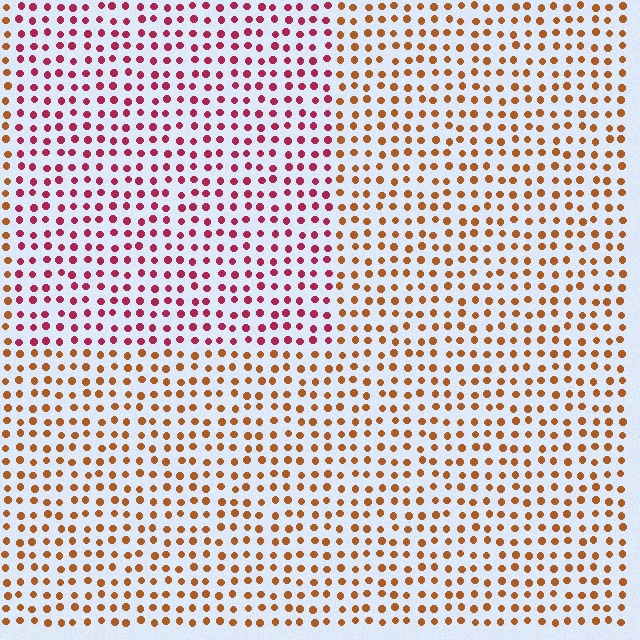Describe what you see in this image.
The image is filled with small brown elements in a uniform arrangement. A rectangle-shaped region is visible where the elements are tinted to a slightly different hue, forming a subtle color boundary.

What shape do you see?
I see a rectangle.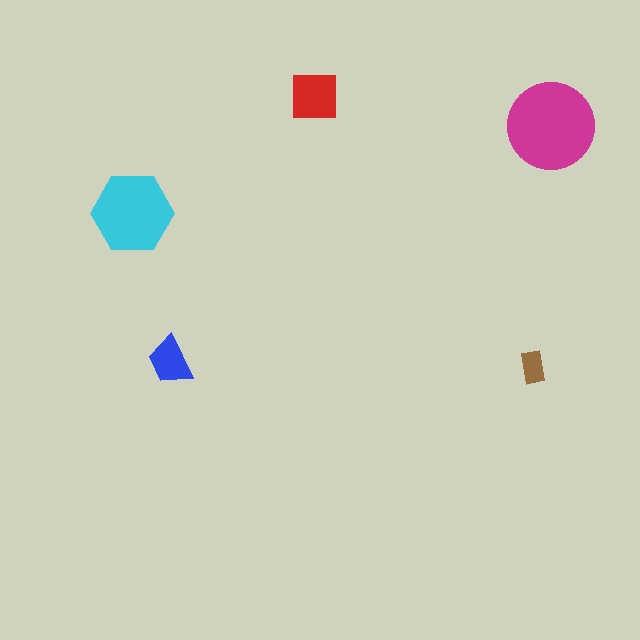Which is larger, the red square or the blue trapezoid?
The red square.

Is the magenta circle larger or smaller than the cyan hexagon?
Larger.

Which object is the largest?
The magenta circle.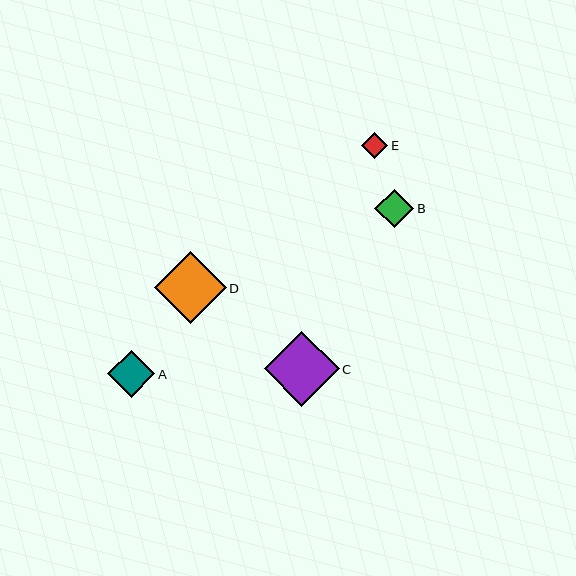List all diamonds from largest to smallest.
From largest to smallest: C, D, A, B, E.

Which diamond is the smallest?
Diamond E is the smallest with a size of approximately 26 pixels.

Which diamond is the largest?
Diamond C is the largest with a size of approximately 75 pixels.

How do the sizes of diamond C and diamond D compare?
Diamond C and diamond D are approximately the same size.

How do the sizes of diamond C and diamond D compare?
Diamond C and diamond D are approximately the same size.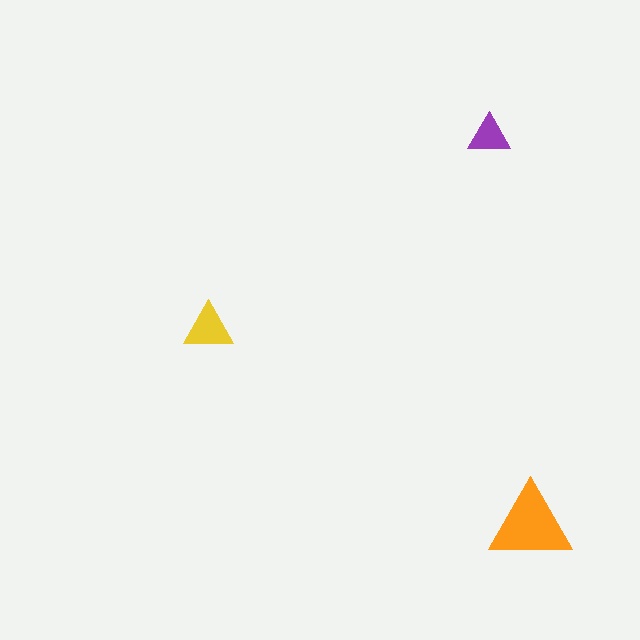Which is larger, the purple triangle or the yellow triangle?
The yellow one.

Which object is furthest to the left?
The yellow triangle is leftmost.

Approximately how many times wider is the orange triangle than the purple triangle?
About 2 times wider.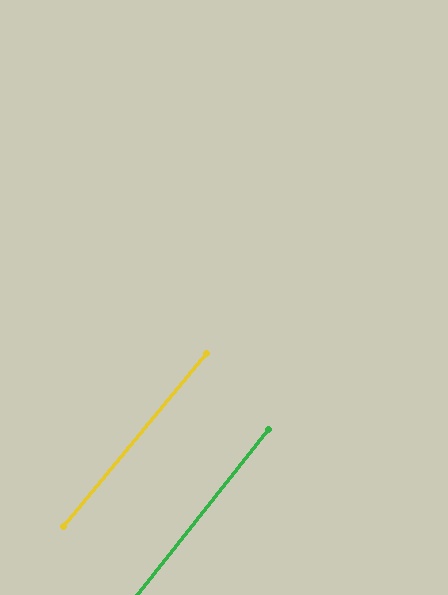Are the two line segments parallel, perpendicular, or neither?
Parallel — their directions differ by only 1.3°.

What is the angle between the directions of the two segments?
Approximately 1 degree.